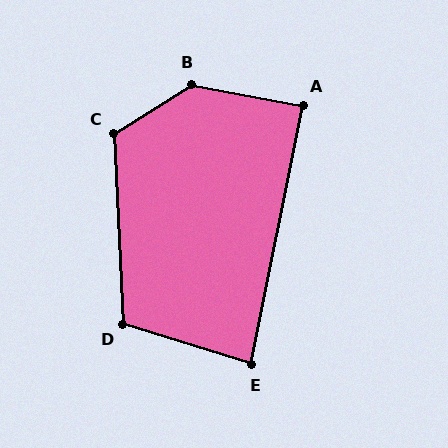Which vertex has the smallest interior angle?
E, at approximately 84 degrees.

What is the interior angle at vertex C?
Approximately 119 degrees (obtuse).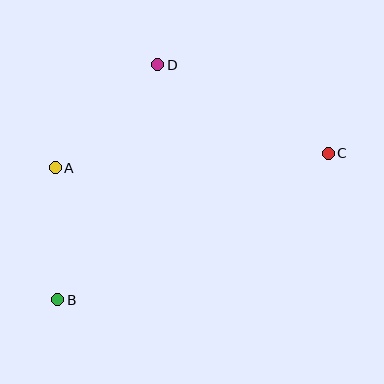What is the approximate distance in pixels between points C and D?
The distance between C and D is approximately 192 pixels.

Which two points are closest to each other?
Points A and B are closest to each other.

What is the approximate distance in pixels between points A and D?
The distance between A and D is approximately 146 pixels.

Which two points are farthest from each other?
Points B and C are farthest from each other.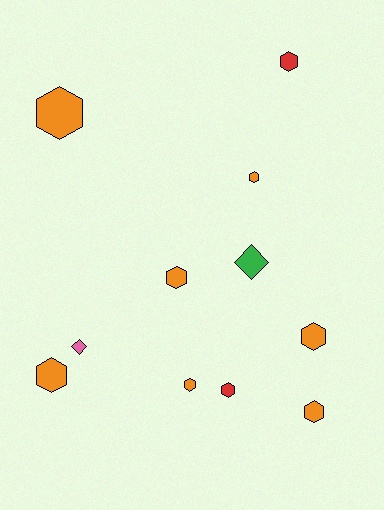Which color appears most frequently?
Orange, with 7 objects.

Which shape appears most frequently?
Hexagon, with 9 objects.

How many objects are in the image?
There are 11 objects.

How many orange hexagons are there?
There are 7 orange hexagons.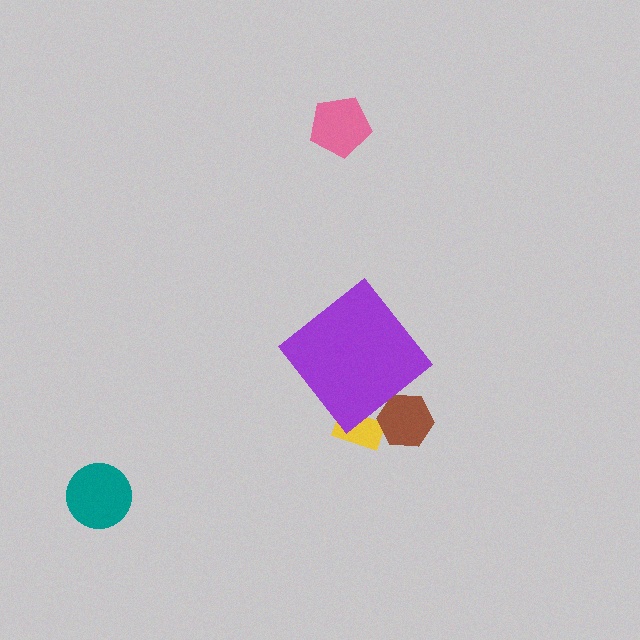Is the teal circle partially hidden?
No, the teal circle is fully visible.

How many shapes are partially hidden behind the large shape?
2 shapes are partially hidden.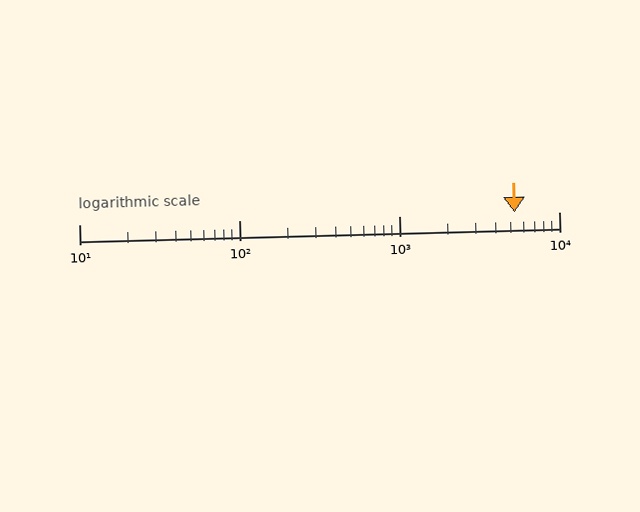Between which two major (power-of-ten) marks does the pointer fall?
The pointer is between 1000 and 10000.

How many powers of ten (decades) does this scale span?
The scale spans 3 decades, from 10 to 10000.